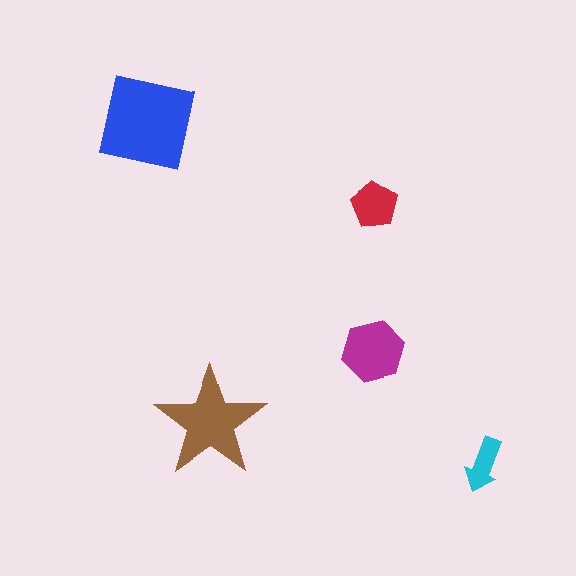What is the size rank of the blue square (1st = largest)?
1st.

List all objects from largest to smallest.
The blue square, the brown star, the magenta hexagon, the red pentagon, the cyan arrow.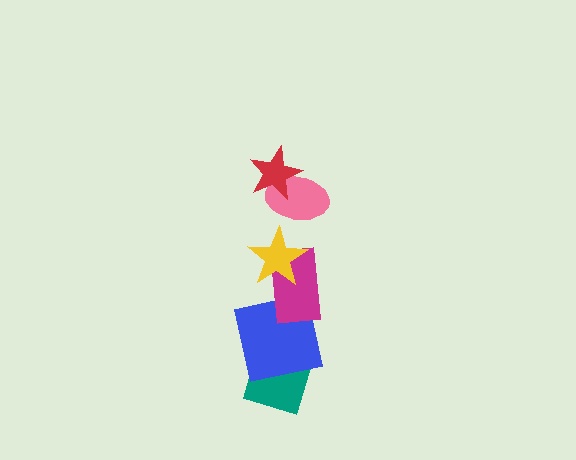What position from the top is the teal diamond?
The teal diamond is 6th from the top.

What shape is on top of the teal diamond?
The blue square is on top of the teal diamond.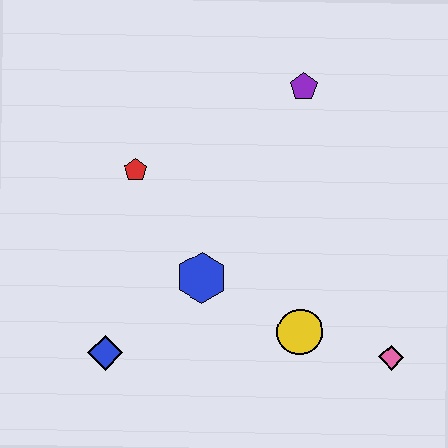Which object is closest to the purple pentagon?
The red pentagon is closest to the purple pentagon.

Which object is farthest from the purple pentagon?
The blue diamond is farthest from the purple pentagon.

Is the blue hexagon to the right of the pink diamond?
No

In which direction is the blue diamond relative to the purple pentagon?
The blue diamond is below the purple pentagon.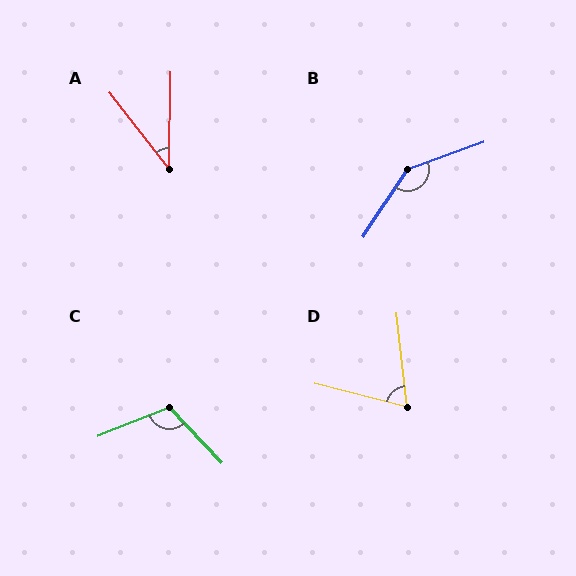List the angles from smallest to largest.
A (39°), D (69°), C (111°), B (143°).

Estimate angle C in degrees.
Approximately 111 degrees.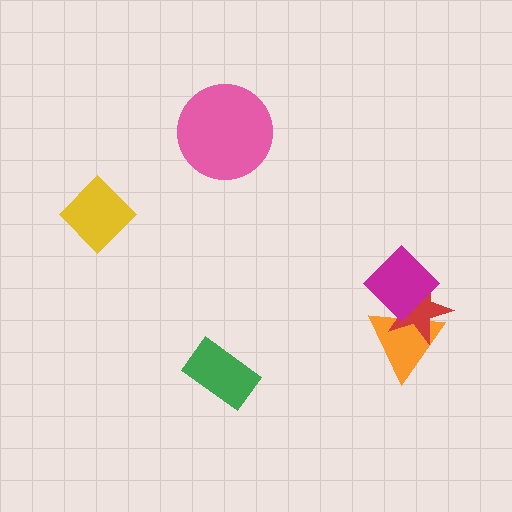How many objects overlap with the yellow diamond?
0 objects overlap with the yellow diamond.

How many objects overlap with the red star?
2 objects overlap with the red star.